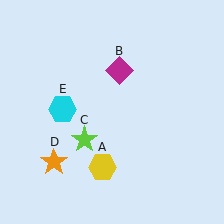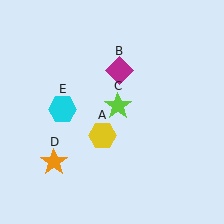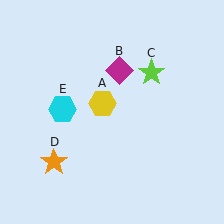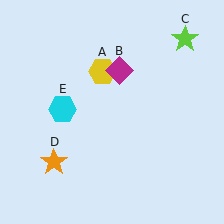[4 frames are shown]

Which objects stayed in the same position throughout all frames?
Magenta diamond (object B) and orange star (object D) and cyan hexagon (object E) remained stationary.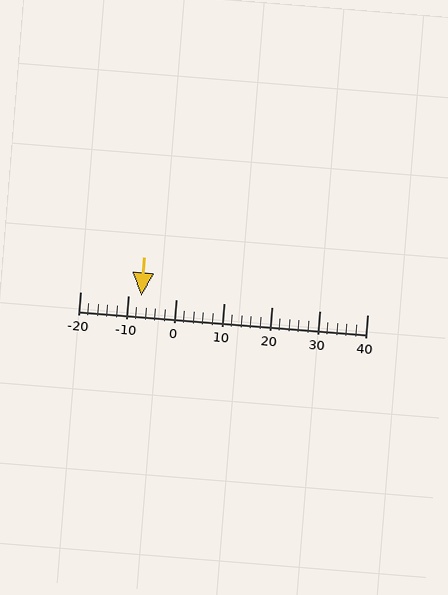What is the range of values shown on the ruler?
The ruler shows values from -20 to 40.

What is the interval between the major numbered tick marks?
The major tick marks are spaced 10 units apart.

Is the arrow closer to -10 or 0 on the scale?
The arrow is closer to -10.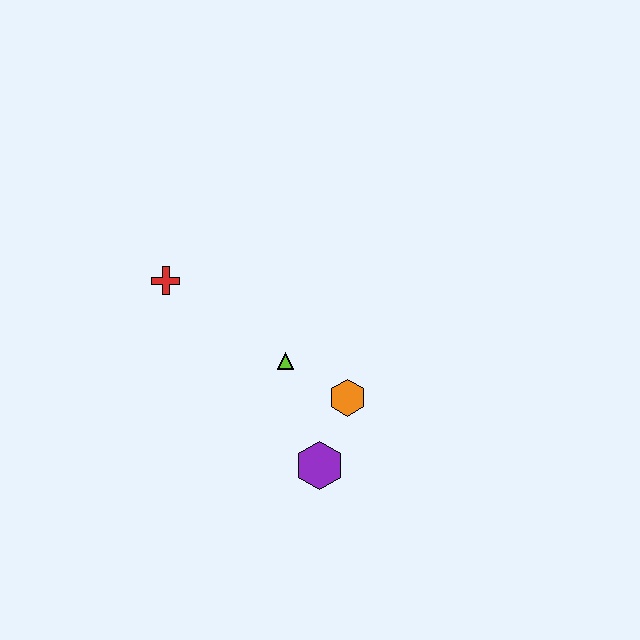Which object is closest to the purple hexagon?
The orange hexagon is closest to the purple hexagon.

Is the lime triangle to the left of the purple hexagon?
Yes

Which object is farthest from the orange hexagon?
The red cross is farthest from the orange hexagon.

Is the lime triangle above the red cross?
No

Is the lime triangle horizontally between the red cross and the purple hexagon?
Yes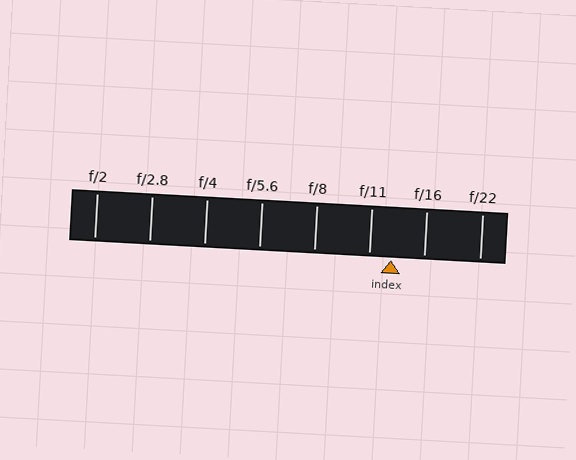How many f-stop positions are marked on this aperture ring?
There are 8 f-stop positions marked.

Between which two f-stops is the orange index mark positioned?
The index mark is between f/11 and f/16.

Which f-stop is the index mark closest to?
The index mark is closest to f/11.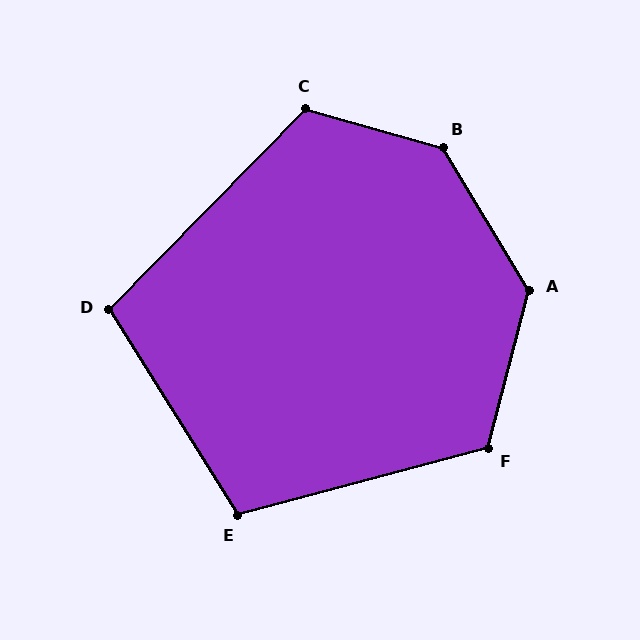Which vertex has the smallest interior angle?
D, at approximately 103 degrees.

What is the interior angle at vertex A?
Approximately 134 degrees (obtuse).